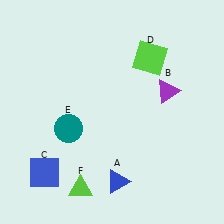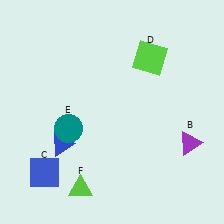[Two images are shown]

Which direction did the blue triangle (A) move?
The blue triangle (A) moved left.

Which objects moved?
The objects that moved are: the blue triangle (A), the purple triangle (B).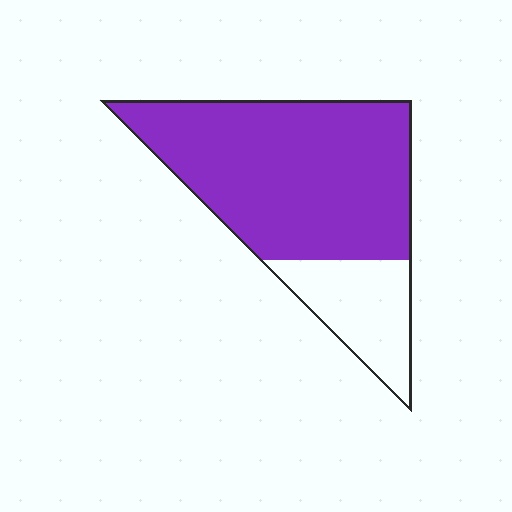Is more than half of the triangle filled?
Yes.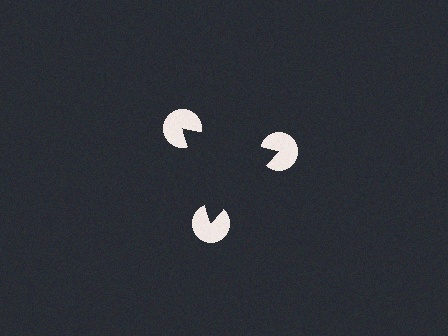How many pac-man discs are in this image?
There are 3 — one at each vertex of the illusory triangle.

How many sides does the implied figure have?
3 sides.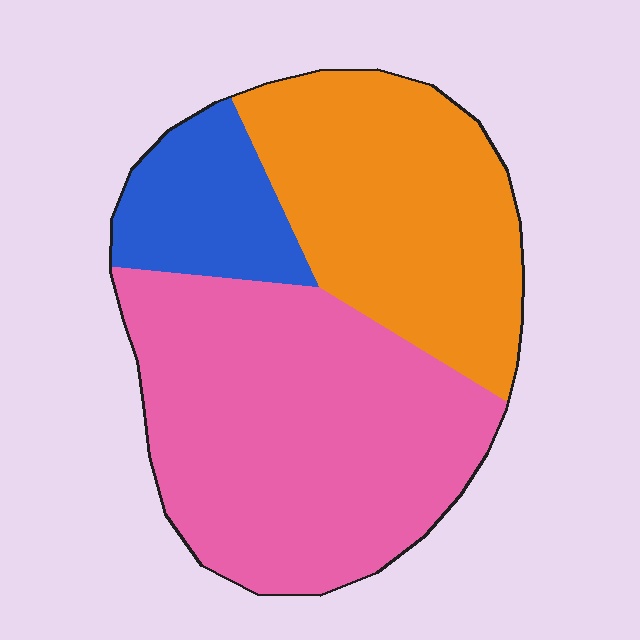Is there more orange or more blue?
Orange.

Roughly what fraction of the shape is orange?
Orange takes up about one third (1/3) of the shape.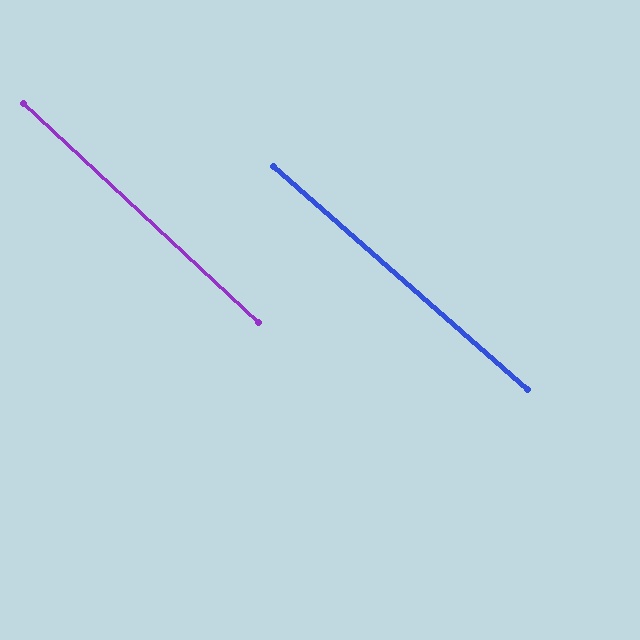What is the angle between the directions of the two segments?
Approximately 2 degrees.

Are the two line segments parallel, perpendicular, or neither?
Parallel — their directions differ by only 1.7°.